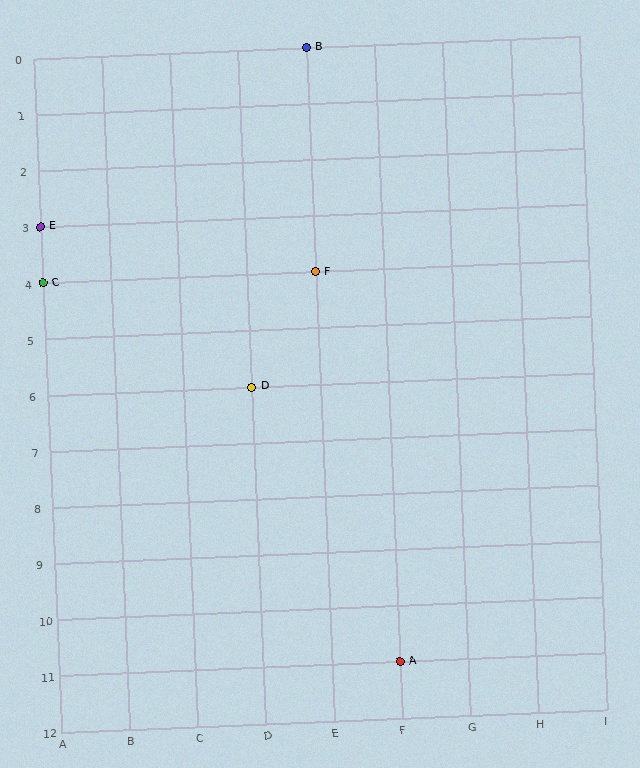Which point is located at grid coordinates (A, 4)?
Point C is at (A, 4).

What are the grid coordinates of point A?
Point A is at grid coordinates (F, 11).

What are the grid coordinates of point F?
Point F is at grid coordinates (E, 4).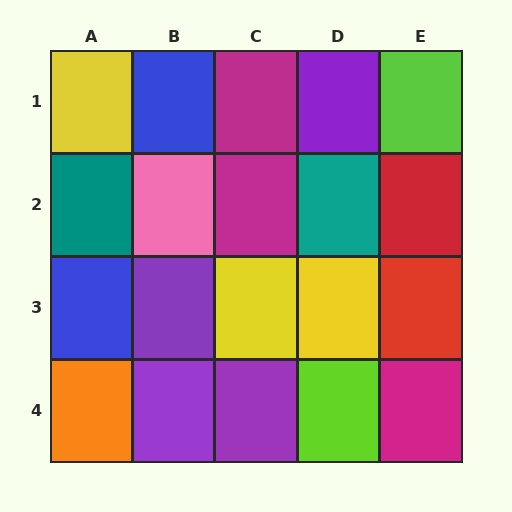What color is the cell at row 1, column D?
Purple.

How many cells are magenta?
3 cells are magenta.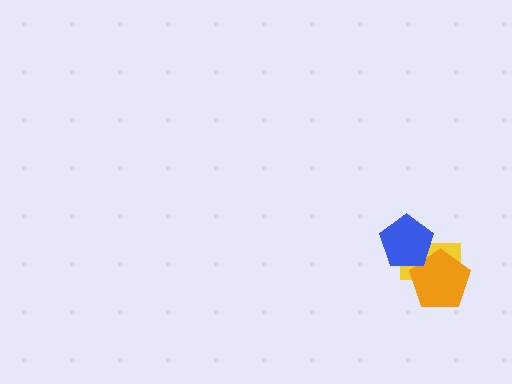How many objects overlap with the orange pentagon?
2 objects overlap with the orange pentagon.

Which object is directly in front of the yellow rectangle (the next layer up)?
The orange pentagon is directly in front of the yellow rectangle.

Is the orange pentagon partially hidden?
Yes, it is partially covered by another shape.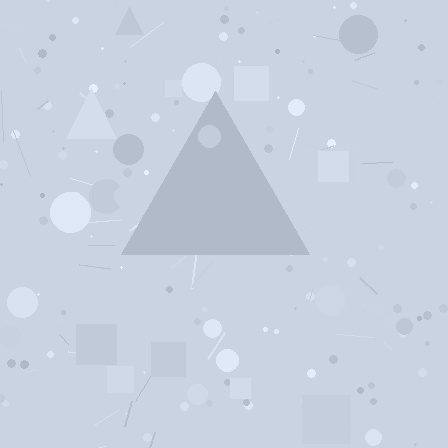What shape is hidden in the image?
A triangle is hidden in the image.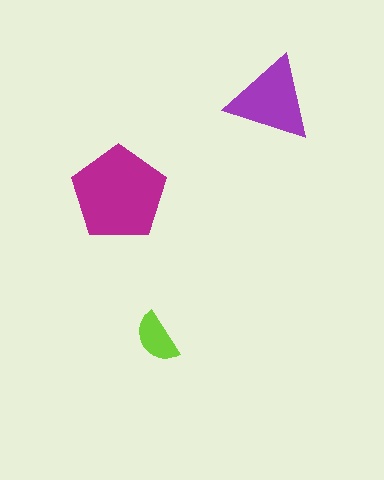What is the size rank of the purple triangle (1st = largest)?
2nd.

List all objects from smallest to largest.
The lime semicircle, the purple triangle, the magenta pentagon.